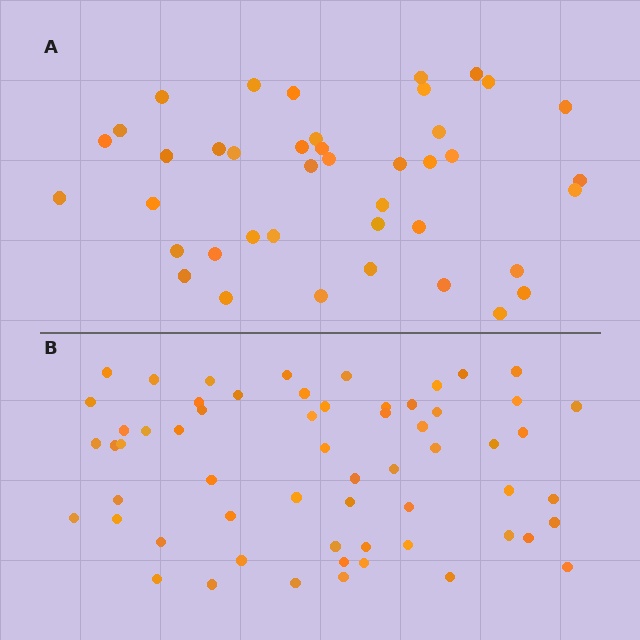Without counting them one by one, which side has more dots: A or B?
Region B (the bottom region) has more dots.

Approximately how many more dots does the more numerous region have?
Region B has approximately 20 more dots than region A.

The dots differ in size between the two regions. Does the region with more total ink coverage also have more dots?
No. Region A has more total ink coverage because its dots are larger, but region B actually contains more individual dots. Total area can be misleading — the number of items is what matters here.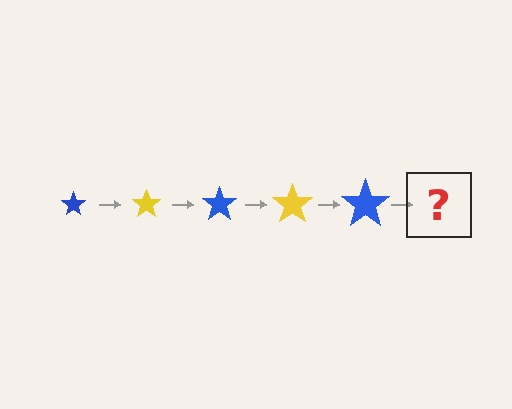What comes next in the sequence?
The next element should be a yellow star, larger than the previous one.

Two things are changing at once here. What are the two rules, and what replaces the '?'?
The two rules are that the star grows larger each step and the color cycles through blue and yellow. The '?' should be a yellow star, larger than the previous one.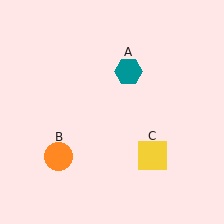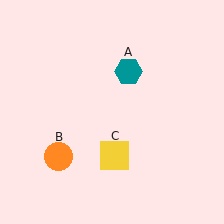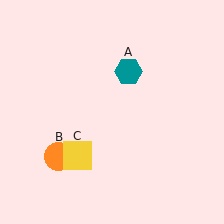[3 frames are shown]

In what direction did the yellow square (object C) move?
The yellow square (object C) moved left.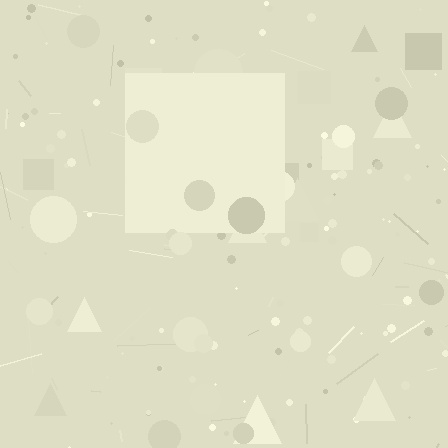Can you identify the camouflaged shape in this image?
The camouflaged shape is a square.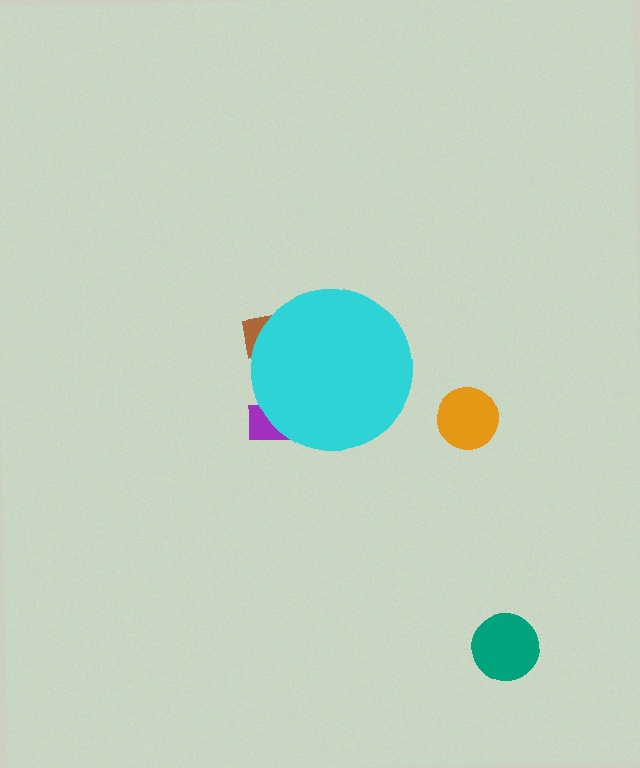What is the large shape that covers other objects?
A cyan circle.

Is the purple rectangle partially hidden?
Yes, the purple rectangle is partially hidden behind the cyan circle.